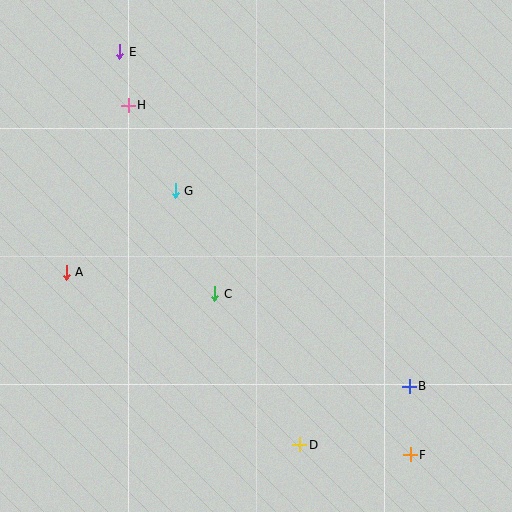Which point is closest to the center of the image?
Point C at (215, 294) is closest to the center.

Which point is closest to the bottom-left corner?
Point A is closest to the bottom-left corner.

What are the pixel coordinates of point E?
Point E is at (120, 52).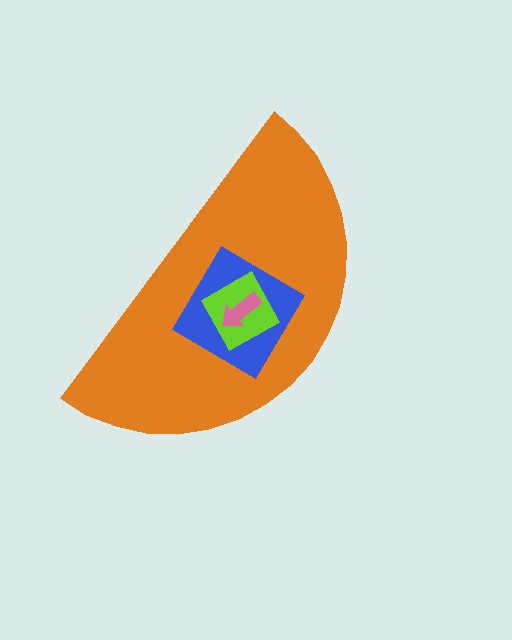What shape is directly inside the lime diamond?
The pink arrow.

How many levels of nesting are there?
4.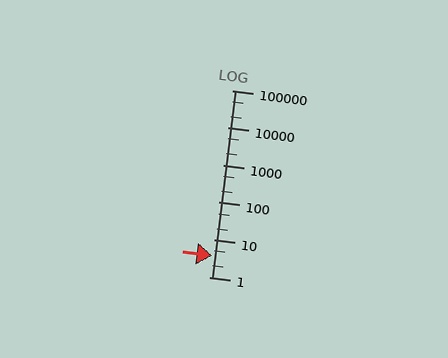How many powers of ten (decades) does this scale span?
The scale spans 5 decades, from 1 to 100000.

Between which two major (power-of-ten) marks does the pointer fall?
The pointer is between 1 and 10.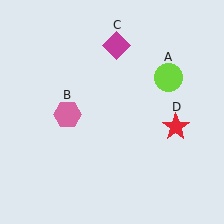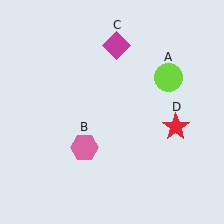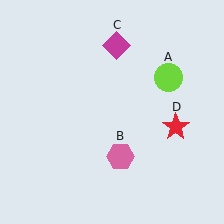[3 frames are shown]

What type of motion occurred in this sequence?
The pink hexagon (object B) rotated counterclockwise around the center of the scene.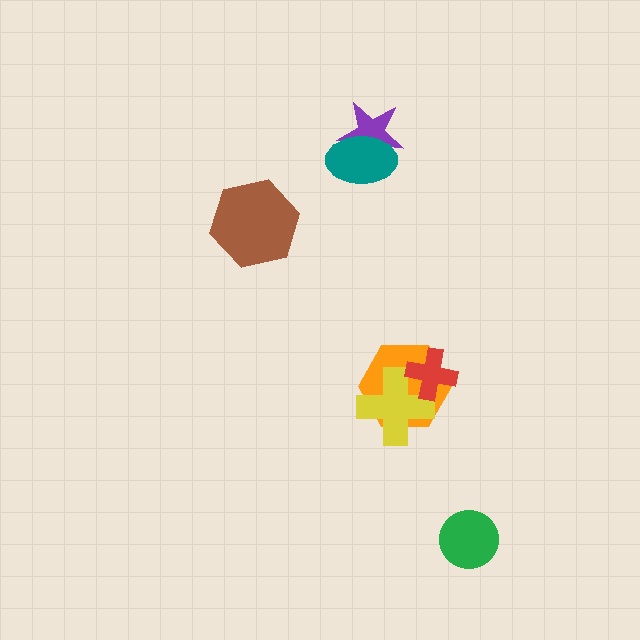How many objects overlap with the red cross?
2 objects overlap with the red cross.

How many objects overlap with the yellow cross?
2 objects overlap with the yellow cross.